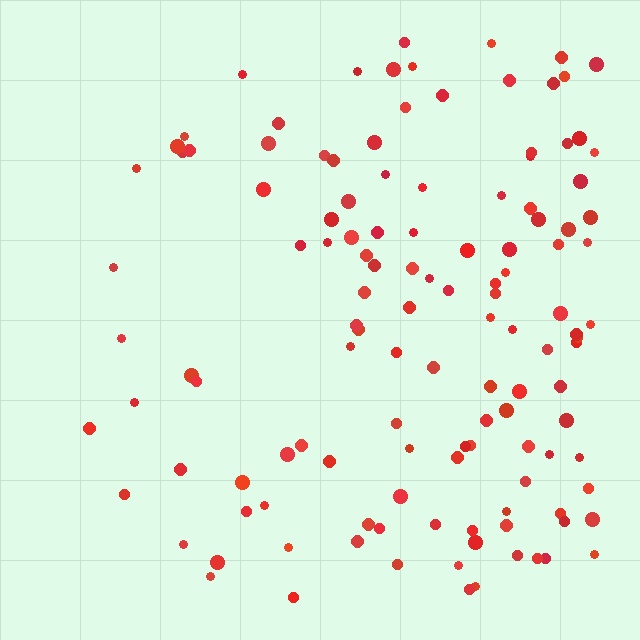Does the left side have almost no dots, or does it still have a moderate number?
Still a moderate number, just noticeably fewer than the right.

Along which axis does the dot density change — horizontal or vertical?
Horizontal.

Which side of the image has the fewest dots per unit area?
The left.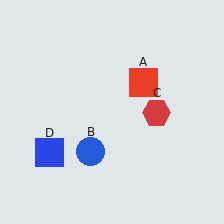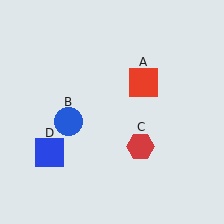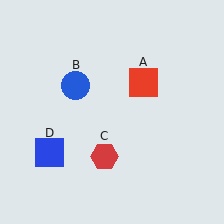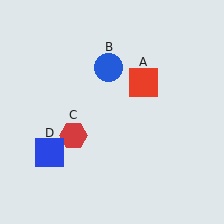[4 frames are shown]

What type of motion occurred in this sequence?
The blue circle (object B), red hexagon (object C) rotated clockwise around the center of the scene.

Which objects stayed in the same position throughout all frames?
Red square (object A) and blue square (object D) remained stationary.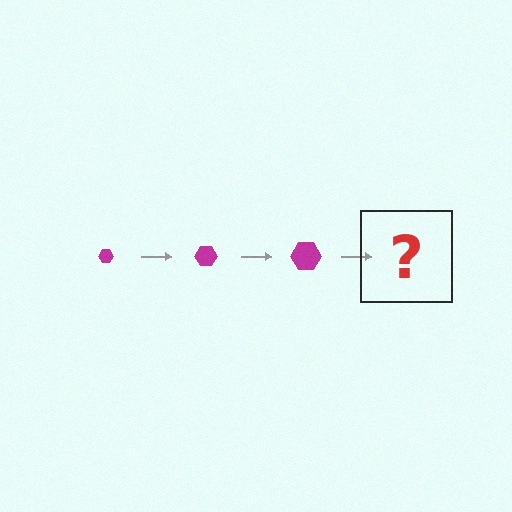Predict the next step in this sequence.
The next step is a magenta hexagon, larger than the previous one.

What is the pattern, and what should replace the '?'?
The pattern is that the hexagon gets progressively larger each step. The '?' should be a magenta hexagon, larger than the previous one.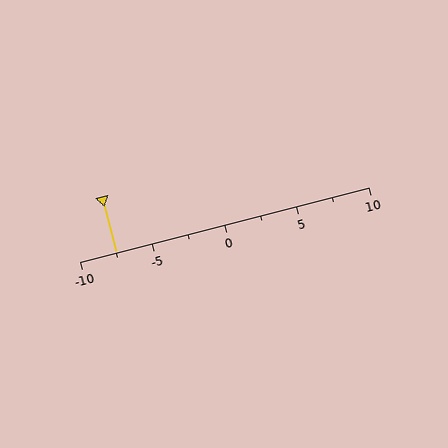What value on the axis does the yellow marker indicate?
The marker indicates approximately -7.5.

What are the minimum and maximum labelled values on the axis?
The axis runs from -10 to 10.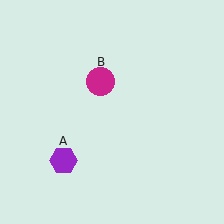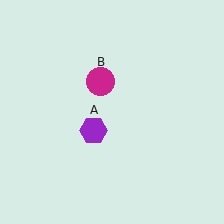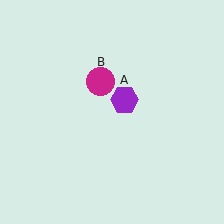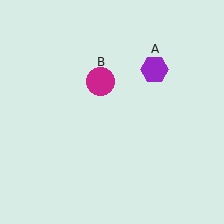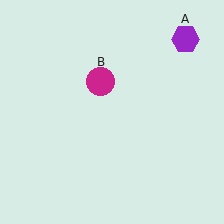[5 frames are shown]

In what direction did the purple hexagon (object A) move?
The purple hexagon (object A) moved up and to the right.